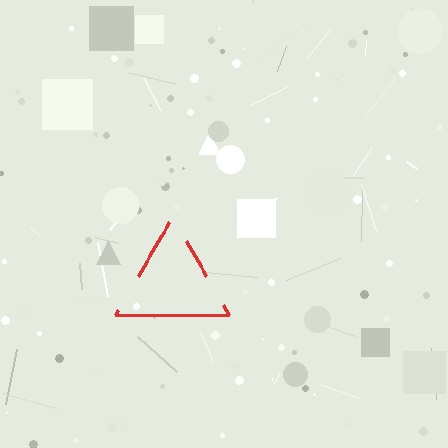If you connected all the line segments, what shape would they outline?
They would outline a triangle.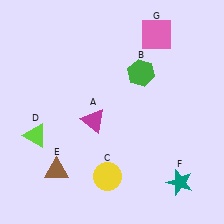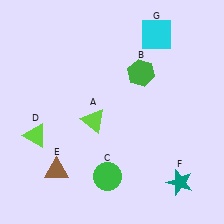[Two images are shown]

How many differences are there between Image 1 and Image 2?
There are 3 differences between the two images.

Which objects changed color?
A changed from magenta to lime. C changed from yellow to green. G changed from pink to cyan.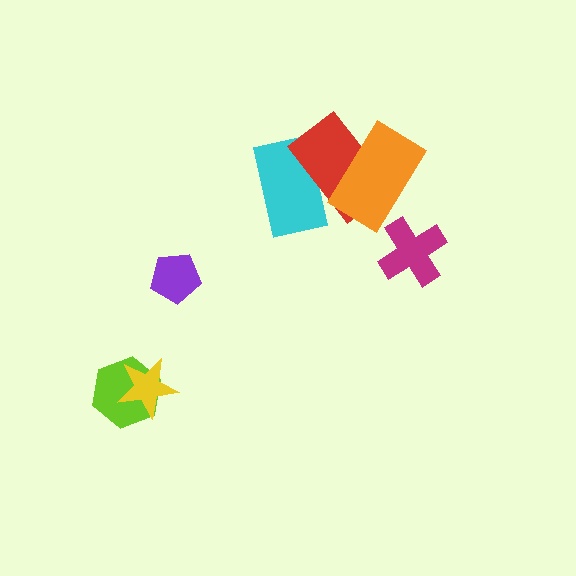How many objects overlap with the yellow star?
1 object overlaps with the yellow star.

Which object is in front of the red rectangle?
The orange rectangle is in front of the red rectangle.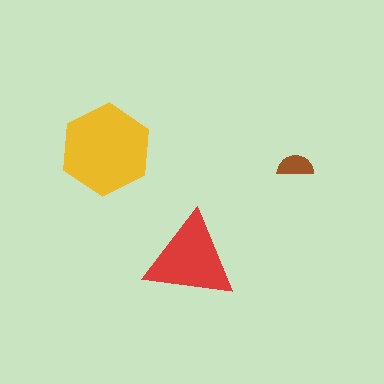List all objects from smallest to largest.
The brown semicircle, the red triangle, the yellow hexagon.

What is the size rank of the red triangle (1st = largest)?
2nd.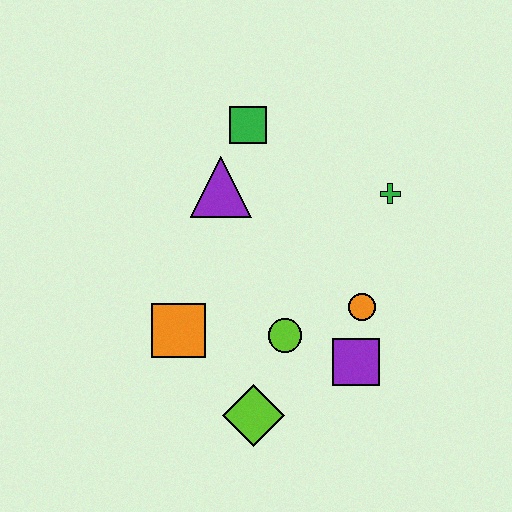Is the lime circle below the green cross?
Yes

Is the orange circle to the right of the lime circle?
Yes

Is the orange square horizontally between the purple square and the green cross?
No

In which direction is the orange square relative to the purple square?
The orange square is to the left of the purple square.